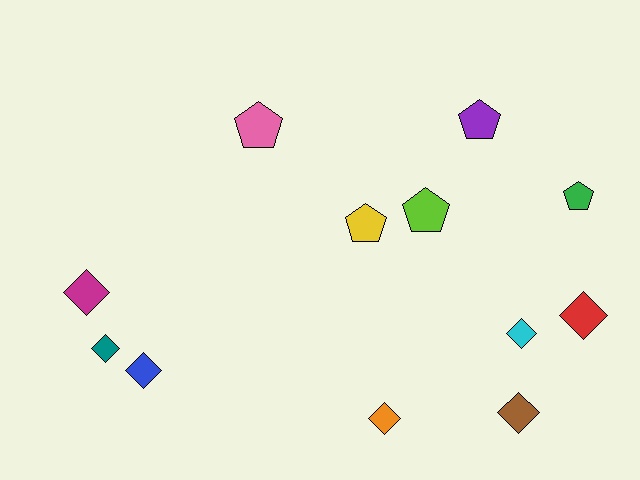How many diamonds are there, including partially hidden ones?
There are 7 diamonds.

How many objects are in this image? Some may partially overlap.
There are 12 objects.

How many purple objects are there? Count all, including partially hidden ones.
There is 1 purple object.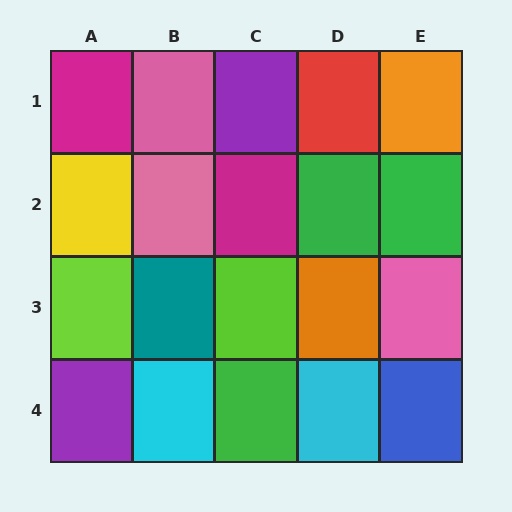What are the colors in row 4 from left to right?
Purple, cyan, green, cyan, blue.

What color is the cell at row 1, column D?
Red.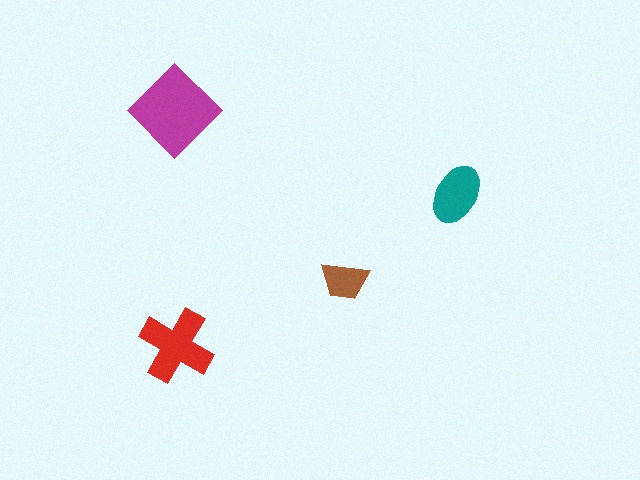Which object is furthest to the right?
The teal ellipse is rightmost.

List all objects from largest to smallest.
The magenta diamond, the red cross, the teal ellipse, the brown trapezoid.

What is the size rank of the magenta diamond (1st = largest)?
1st.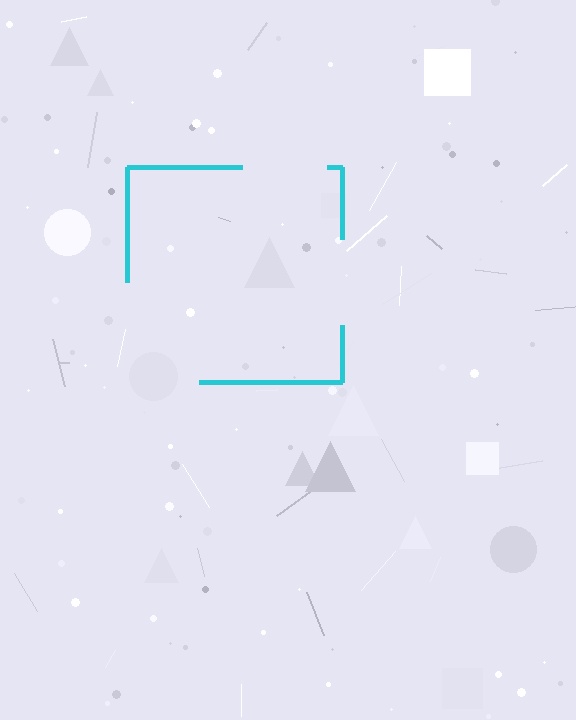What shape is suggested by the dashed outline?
The dashed outline suggests a square.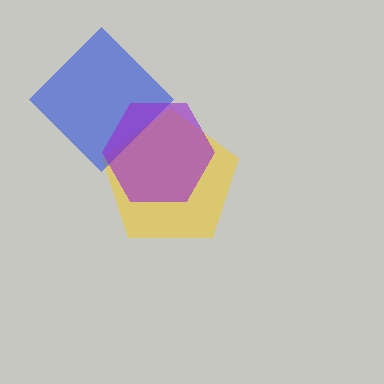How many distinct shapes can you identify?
There are 3 distinct shapes: a yellow pentagon, a blue diamond, a purple hexagon.